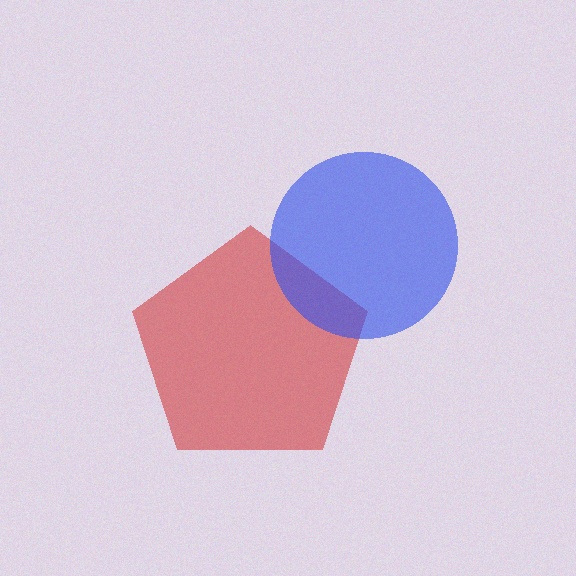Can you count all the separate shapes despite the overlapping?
Yes, there are 2 separate shapes.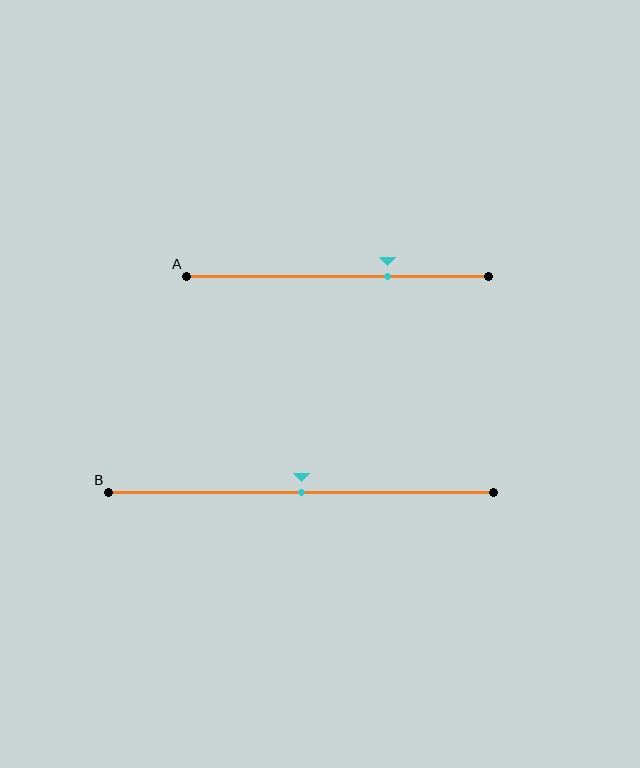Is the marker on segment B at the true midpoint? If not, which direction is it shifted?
Yes, the marker on segment B is at the true midpoint.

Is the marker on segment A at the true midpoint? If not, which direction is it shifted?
No, the marker on segment A is shifted to the right by about 17% of the segment length.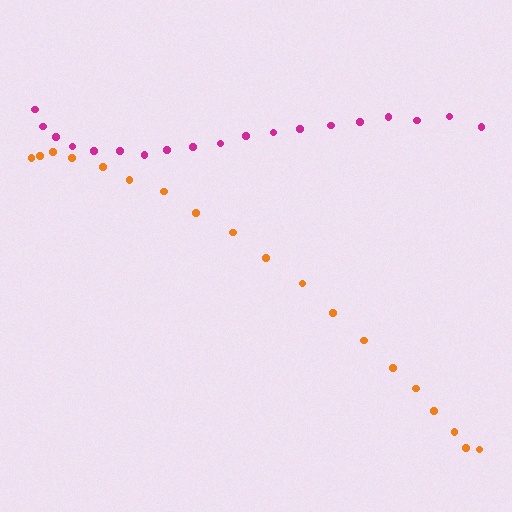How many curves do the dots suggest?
There are 2 distinct paths.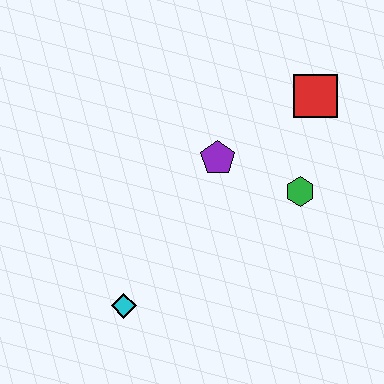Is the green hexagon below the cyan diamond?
No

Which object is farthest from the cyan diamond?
The red square is farthest from the cyan diamond.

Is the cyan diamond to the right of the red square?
No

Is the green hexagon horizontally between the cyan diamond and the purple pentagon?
No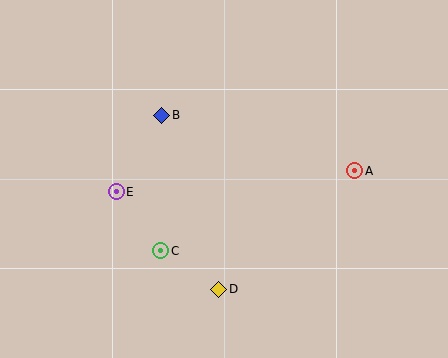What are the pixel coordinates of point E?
Point E is at (116, 192).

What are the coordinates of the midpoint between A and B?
The midpoint between A and B is at (258, 143).